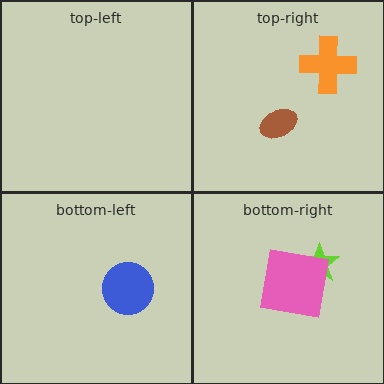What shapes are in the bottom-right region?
The lime star, the pink square.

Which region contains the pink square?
The bottom-right region.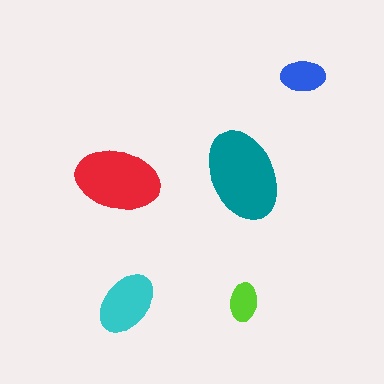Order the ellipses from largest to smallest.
the teal one, the red one, the cyan one, the blue one, the lime one.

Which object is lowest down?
The cyan ellipse is bottommost.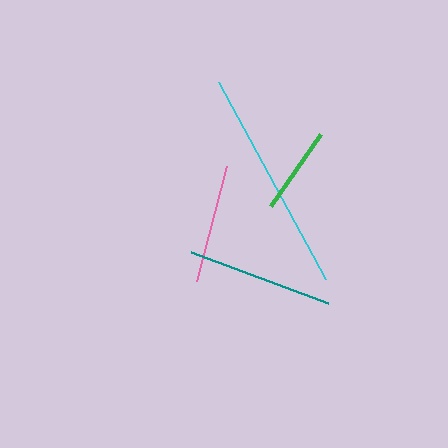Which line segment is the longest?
The cyan line is the longest at approximately 224 pixels.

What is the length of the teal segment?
The teal segment is approximately 146 pixels long.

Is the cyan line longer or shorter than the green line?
The cyan line is longer than the green line.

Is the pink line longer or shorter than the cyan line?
The cyan line is longer than the pink line.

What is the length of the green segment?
The green segment is approximately 88 pixels long.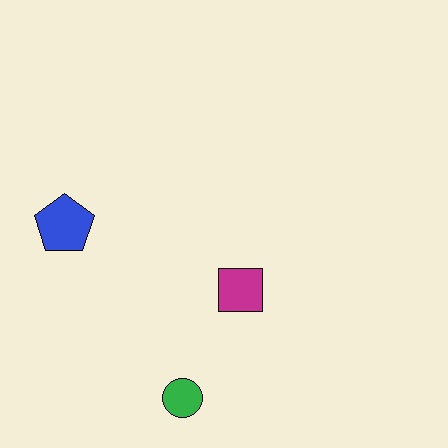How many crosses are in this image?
There are no crosses.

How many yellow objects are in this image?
There are no yellow objects.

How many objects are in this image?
There are 3 objects.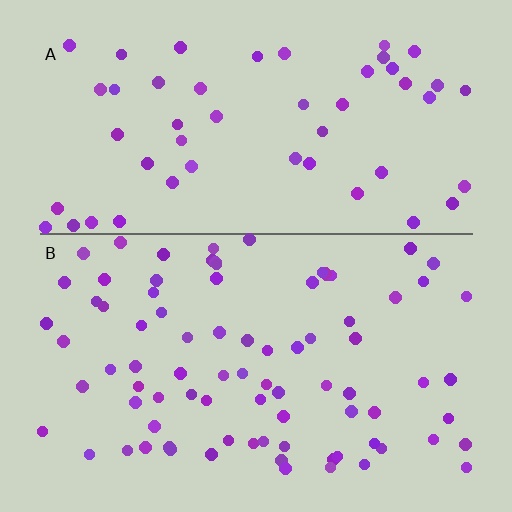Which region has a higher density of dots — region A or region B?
B (the bottom).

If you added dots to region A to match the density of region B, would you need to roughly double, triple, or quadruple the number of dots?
Approximately double.